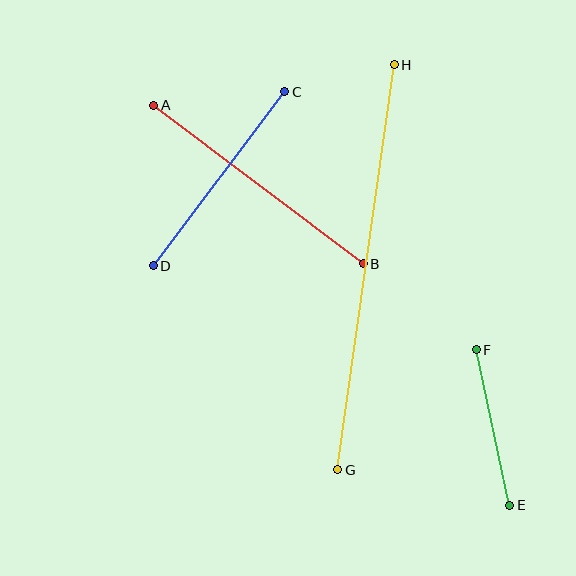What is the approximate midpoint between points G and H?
The midpoint is at approximately (366, 267) pixels.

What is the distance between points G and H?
The distance is approximately 409 pixels.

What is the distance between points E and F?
The distance is approximately 159 pixels.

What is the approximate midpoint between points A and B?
The midpoint is at approximately (258, 184) pixels.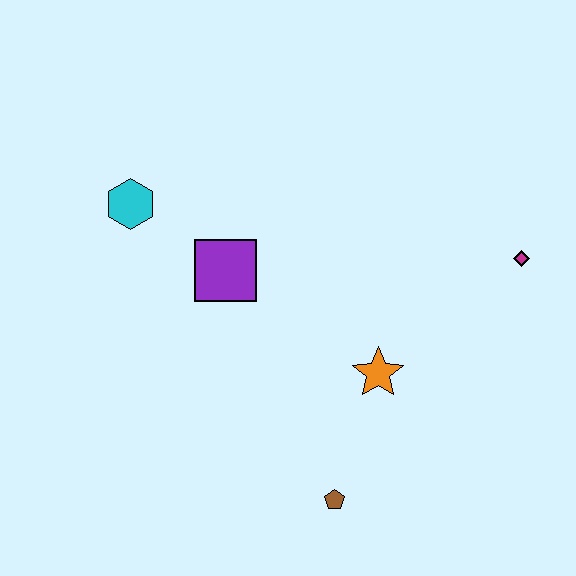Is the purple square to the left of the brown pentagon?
Yes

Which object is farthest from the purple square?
The magenta diamond is farthest from the purple square.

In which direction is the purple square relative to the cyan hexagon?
The purple square is to the right of the cyan hexagon.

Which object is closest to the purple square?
The cyan hexagon is closest to the purple square.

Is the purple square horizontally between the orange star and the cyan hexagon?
Yes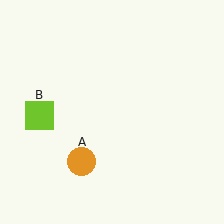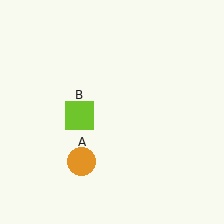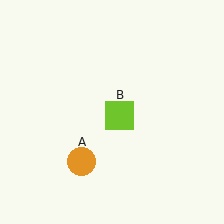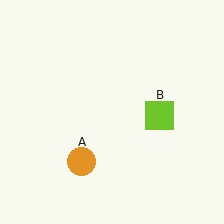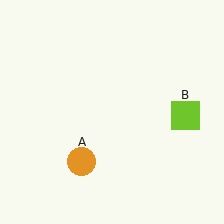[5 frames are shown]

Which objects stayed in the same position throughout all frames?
Orange circle (object A) remained stationary.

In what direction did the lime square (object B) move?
The lime square (object B) moved right.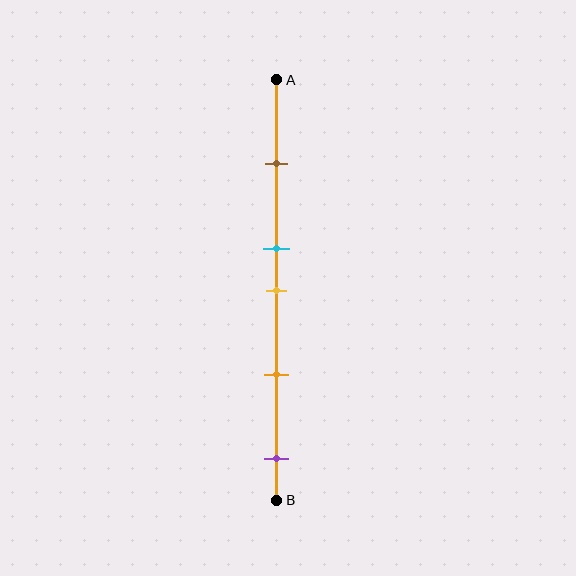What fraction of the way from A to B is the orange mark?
The orange mark is approximately 70% (0.7) of the way from A to B.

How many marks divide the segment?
There are 5 marks dividing the segment.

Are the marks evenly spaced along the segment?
No, the marks are not evenly spaced.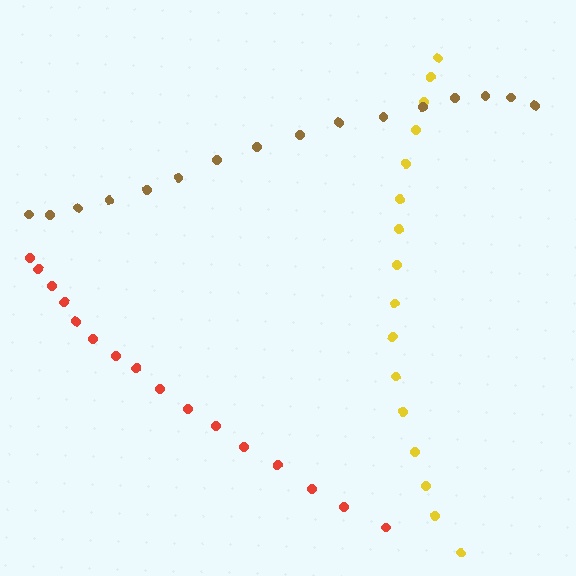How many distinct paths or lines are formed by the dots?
There are 3 distinct paths.